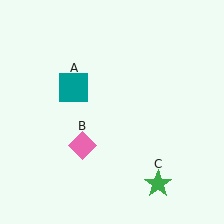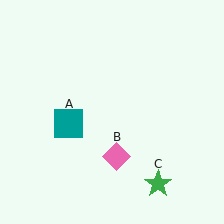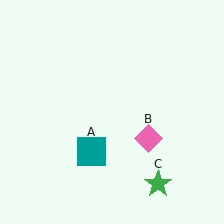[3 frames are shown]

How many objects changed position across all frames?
2 objects changed position: teal square (object A), pink diamond (object B).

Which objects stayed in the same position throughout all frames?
Green star (object C) remained stationary.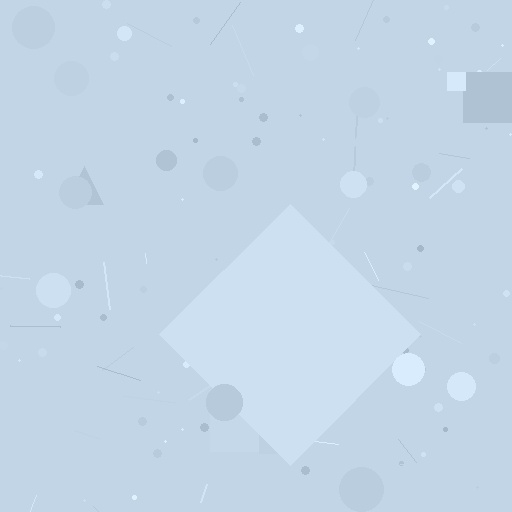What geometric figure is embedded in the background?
A diamond is embedded in the background.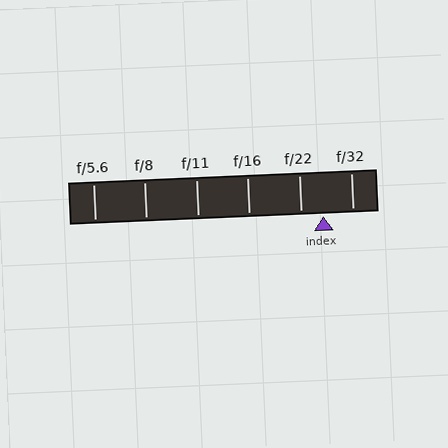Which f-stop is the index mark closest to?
The index mark is closest to f/22.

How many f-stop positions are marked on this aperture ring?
There are 6 f-stop positions marked.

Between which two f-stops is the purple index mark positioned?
The index mark is between f/22 and f/32.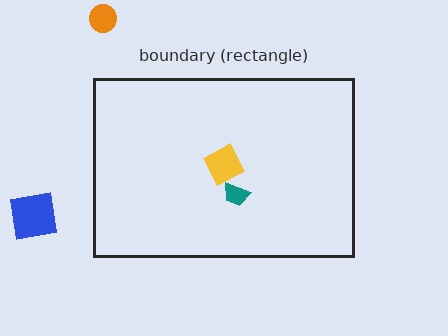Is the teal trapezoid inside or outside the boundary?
Inside.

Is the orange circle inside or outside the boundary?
Outside.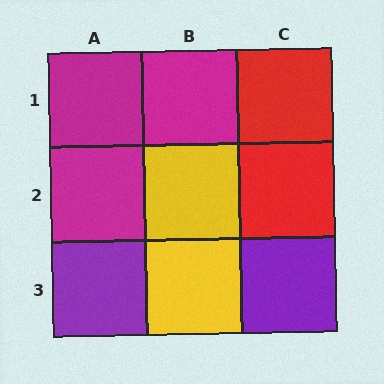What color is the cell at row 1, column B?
Magenta.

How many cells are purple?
2 cells are purple.